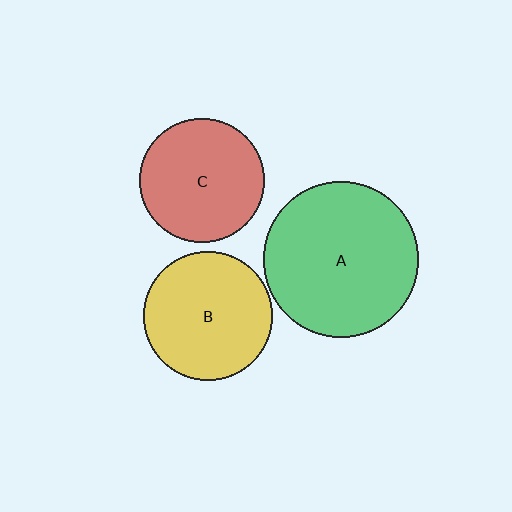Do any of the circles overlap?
No, none of the circles overlap.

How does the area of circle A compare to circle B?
Approximately 1.4 times.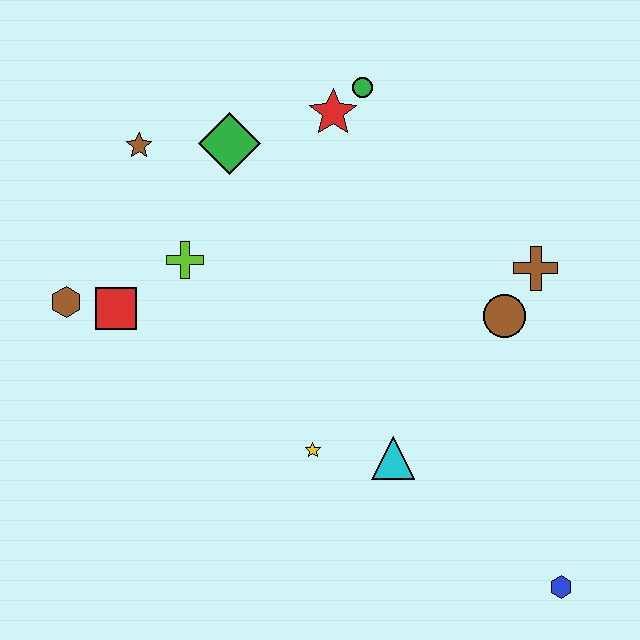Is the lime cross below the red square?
No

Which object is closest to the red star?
The green circle is closest to the red star.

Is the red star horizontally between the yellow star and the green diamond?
No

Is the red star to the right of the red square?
Yes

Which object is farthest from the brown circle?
The brown hexagon is farthest from the brown circle.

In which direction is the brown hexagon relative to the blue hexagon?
The brown hexagon is to the left of the blue hexagon.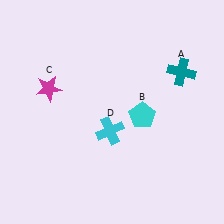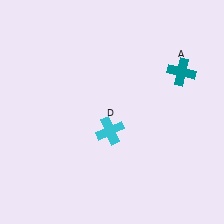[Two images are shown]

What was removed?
The cyan pentagon (B), the magenta star (C) were removed in Image 2.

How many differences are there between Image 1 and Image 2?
There are 2 differences between the two images.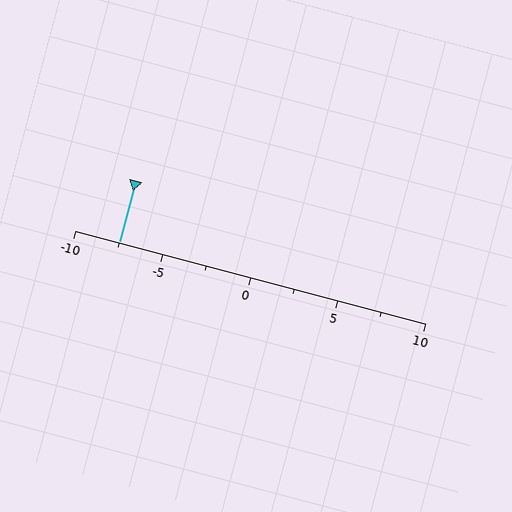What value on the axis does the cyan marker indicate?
The marker indicates approximately -7.5.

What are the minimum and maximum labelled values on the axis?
The axis runs from -10 to 10.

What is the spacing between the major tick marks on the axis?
The major ticks are spaced 5 apart.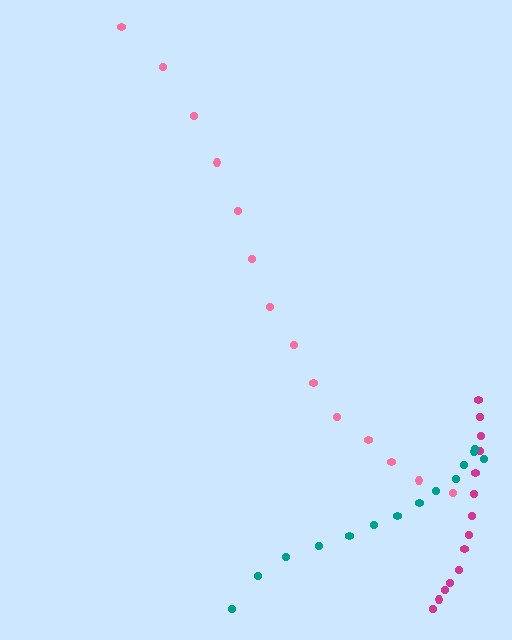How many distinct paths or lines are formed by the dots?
There are 3 distinct paths.